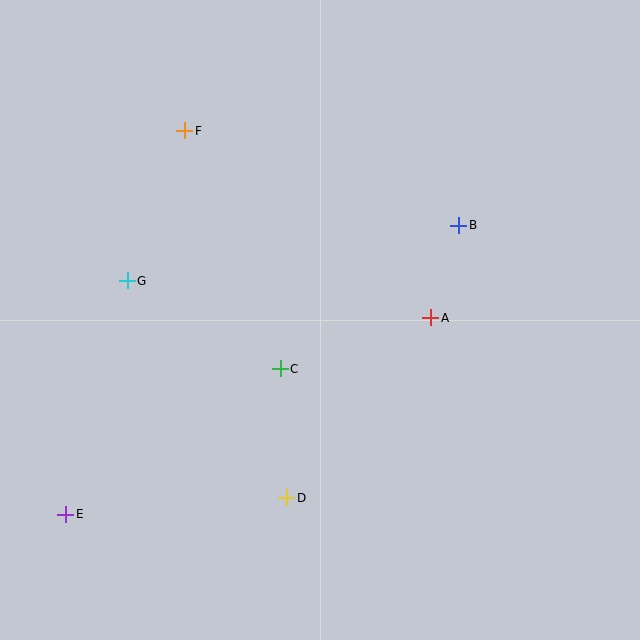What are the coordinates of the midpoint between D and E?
The midpoint between D and E is at (176, 506).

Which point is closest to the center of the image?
Point C at (280, 369) is closest to the center.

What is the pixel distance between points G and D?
The distance between G and D is 269 pixels.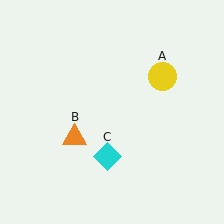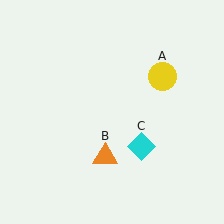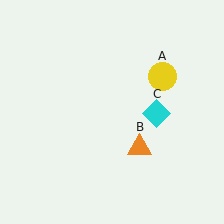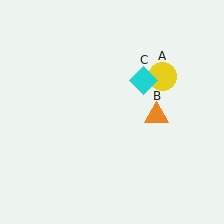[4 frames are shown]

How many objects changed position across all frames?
2 objects changed position: orange triangle (object B), cyan diamond (object C).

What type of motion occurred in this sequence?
The orange triangle (object B), cyan diamond (object C) rotated counterclockwise around the center of the scene.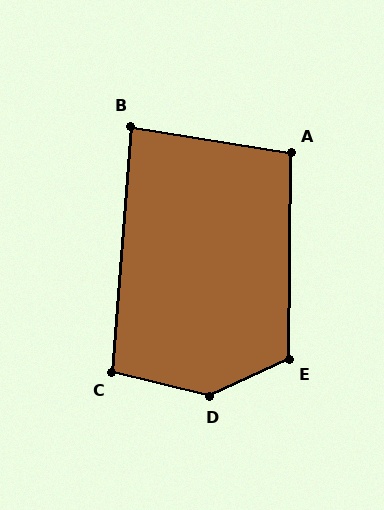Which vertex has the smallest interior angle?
B, at approximately 85 degrees.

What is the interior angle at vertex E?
Approximately 116 degrees (obtuse).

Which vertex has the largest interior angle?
D, at approximately 141 degrees.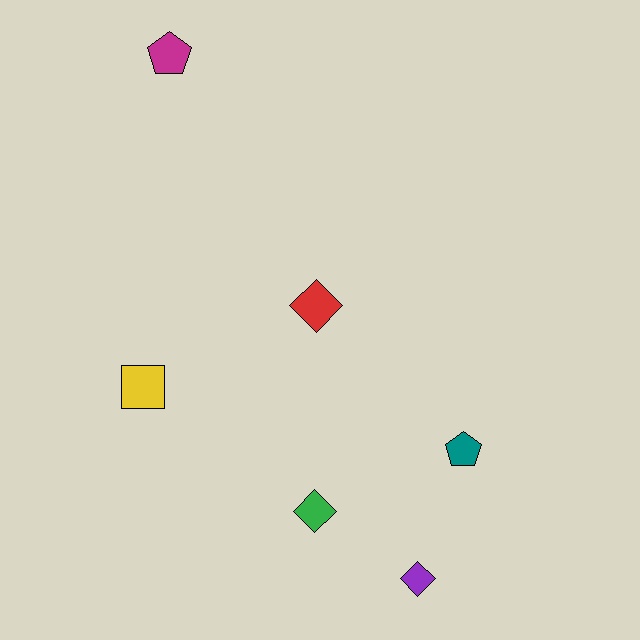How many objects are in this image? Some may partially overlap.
There are 6 objects.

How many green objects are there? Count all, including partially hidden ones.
There is 1 green object.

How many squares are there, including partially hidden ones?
There is 1 square.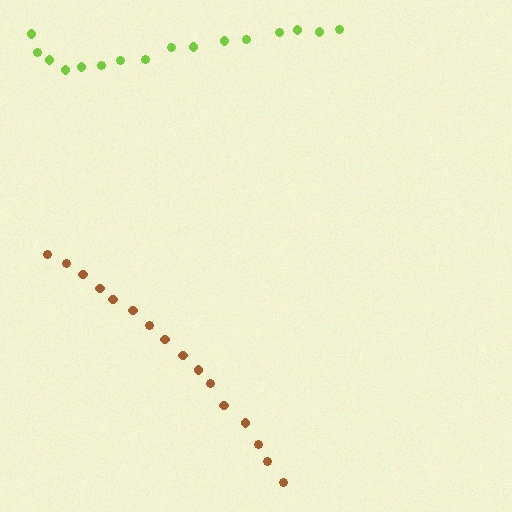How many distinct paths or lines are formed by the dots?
There are 2 distinct paths.